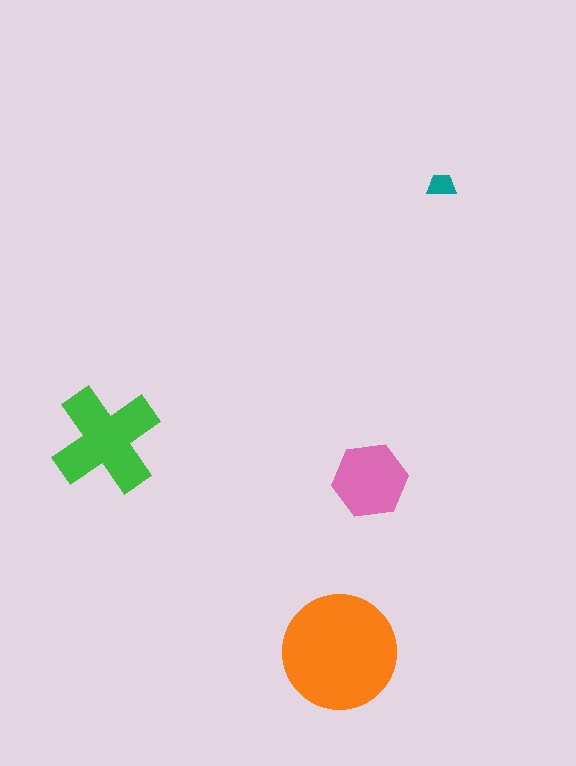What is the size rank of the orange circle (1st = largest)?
1st.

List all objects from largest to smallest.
The orange circle, the green cross, the pink hexagon, the teal trapezoid.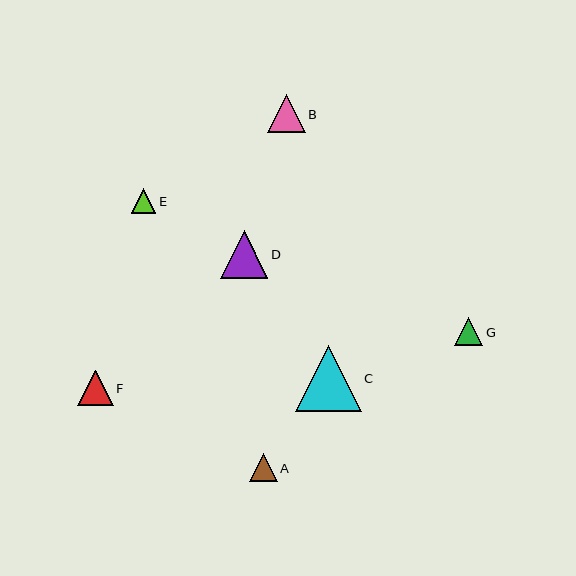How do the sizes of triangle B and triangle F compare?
Triangle B and triangle F are approximately the same size.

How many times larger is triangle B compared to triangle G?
Triangle B is approximately 1.3 times the size of triangle G.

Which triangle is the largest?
Triangle C is the largest with a size of approximately 66 pixels.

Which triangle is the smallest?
Triangle E is the smallest with a size of approximately 24 pixels.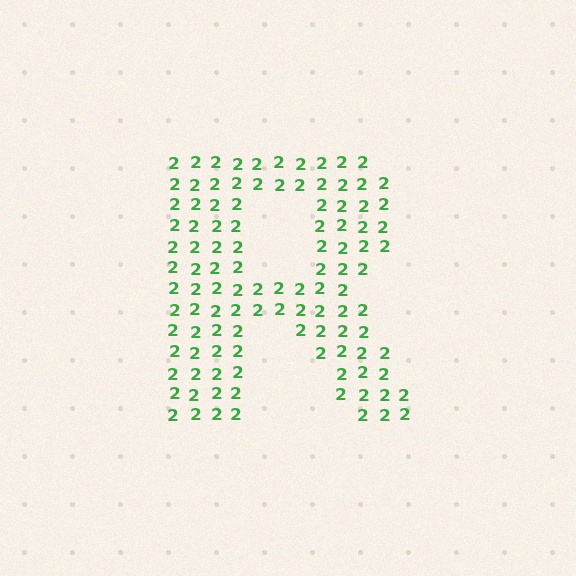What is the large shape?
The large shape is the letter R.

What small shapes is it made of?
It is made of small digit 2's.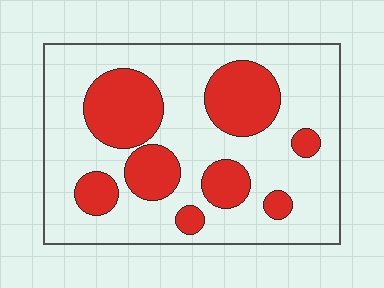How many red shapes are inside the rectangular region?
8.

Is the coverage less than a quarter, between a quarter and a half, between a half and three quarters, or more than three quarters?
Between a quarter and a half.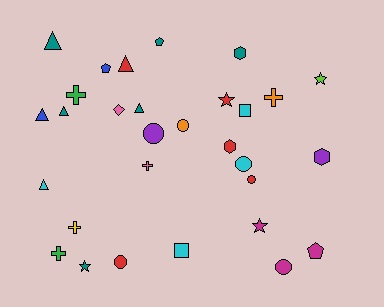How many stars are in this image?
There are 4 stars.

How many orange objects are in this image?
There are 2 orange objects.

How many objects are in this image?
There are 30 objects.